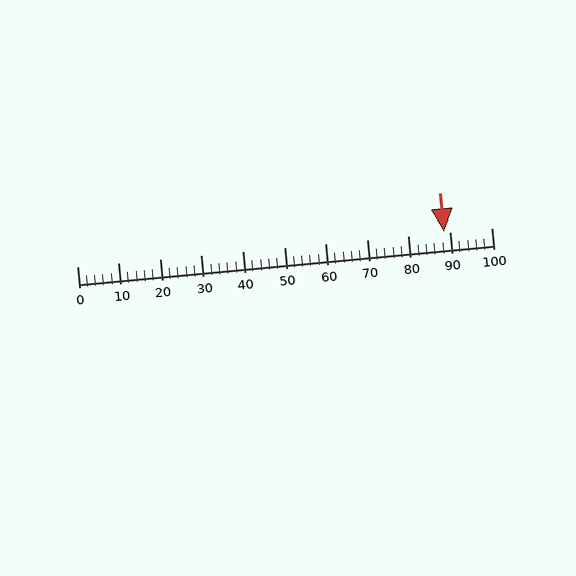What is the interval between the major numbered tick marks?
The major tick marks are spaced 10 units apart.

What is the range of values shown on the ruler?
The ruler shows values from 0 to 100.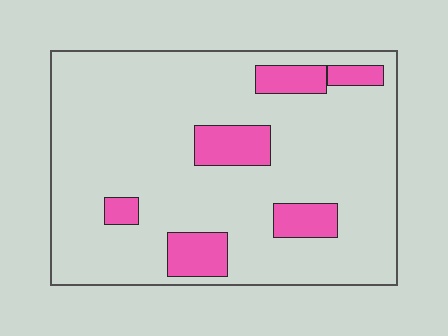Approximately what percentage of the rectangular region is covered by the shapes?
Approximately 15%.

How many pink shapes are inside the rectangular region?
6.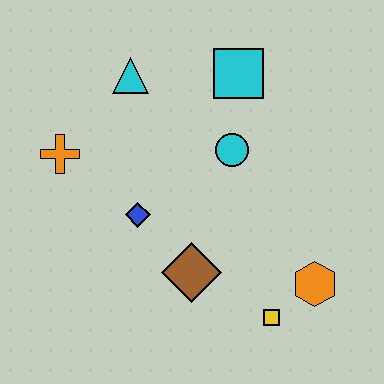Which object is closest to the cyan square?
The cyan circle is closest to the cyan square.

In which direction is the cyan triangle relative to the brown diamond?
The cyan triangle is above the brown diamond.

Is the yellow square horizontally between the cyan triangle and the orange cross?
No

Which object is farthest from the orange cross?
The orange hexagon is farthest from the orange cross.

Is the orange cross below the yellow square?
No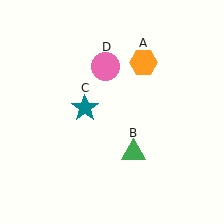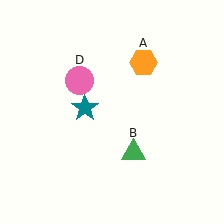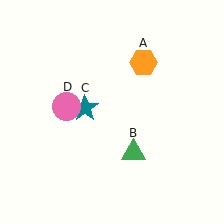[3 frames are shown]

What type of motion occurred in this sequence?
The pink circle (object D) rotated counterclockwise around the center of the scene.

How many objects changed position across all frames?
1 object changed position: pink circle (object D).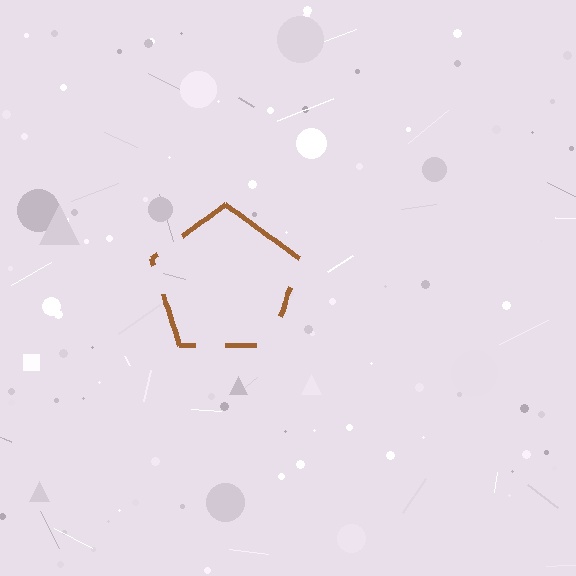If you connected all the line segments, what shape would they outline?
They would outline a pentagon.